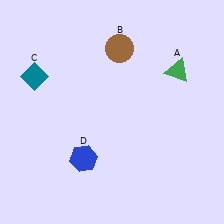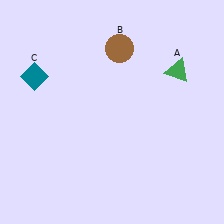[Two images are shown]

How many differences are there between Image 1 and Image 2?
There is 1 difference between the two images.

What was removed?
The blue hexagon (D) was removed in Image 2.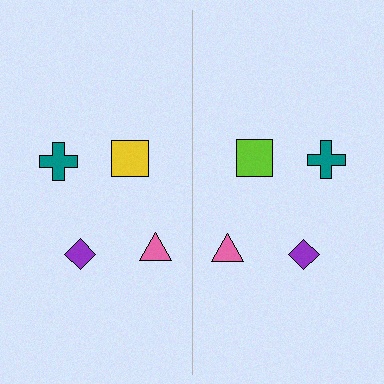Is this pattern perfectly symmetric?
No, the pattern is not perfectly symmetric. The lime square on the right side breaks the symmetry — its mirror counterpart is yellow.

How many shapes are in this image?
There are 8 shapes in this image.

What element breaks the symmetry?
The lime square on the right side breaks the symmetry — its mirror counterpart is yellow.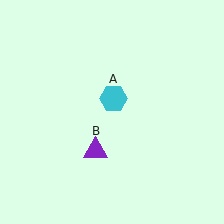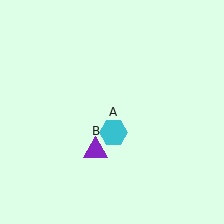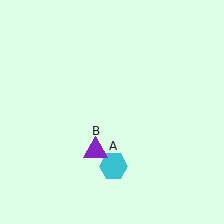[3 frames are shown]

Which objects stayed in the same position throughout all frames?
Purple triangle (object B) remained stationary.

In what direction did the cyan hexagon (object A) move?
The cyan hexagon (object A) moved down.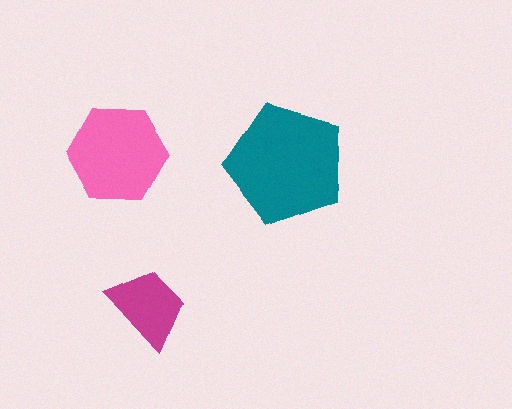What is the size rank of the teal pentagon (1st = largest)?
1st.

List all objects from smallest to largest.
The magenta trapezoid, the pink hexagon, the teal pentagon.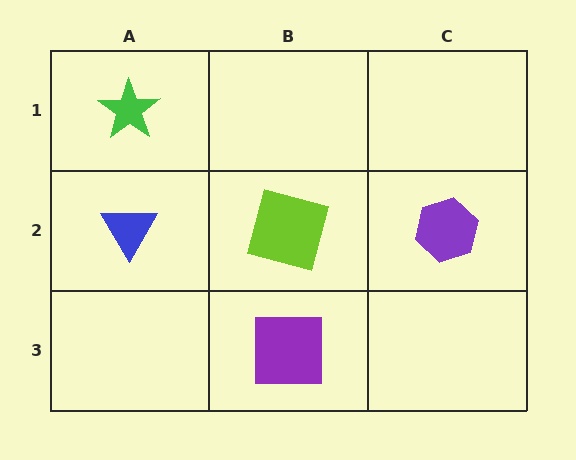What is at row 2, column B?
A lime square.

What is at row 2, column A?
A blue triangle.